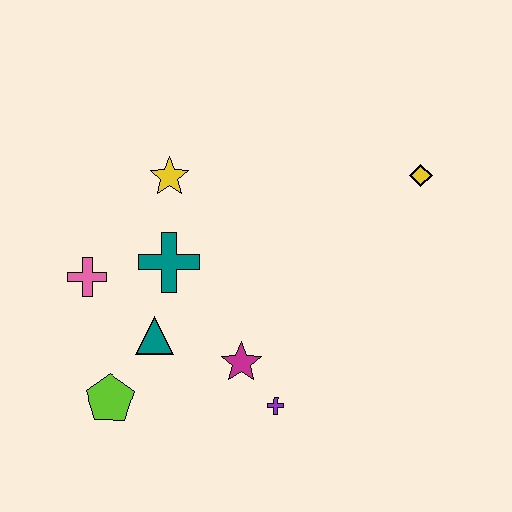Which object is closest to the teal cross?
The teal triangle is closest to the teal cross.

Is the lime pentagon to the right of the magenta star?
No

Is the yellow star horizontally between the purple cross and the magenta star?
No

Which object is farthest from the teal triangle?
The yellow diamond is farthest from the teal triangle.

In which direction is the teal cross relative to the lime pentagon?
The teal cross is above the lime pentagon.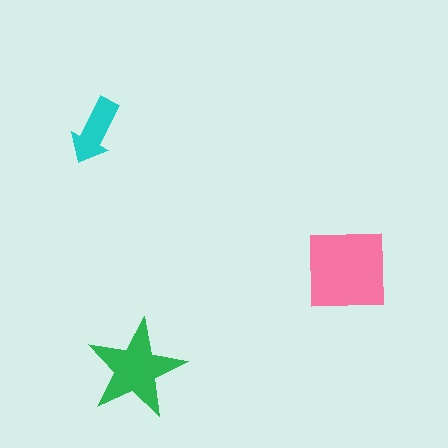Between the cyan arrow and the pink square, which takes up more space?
The pink square.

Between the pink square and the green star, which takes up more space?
The pink square.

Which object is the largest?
The pink square.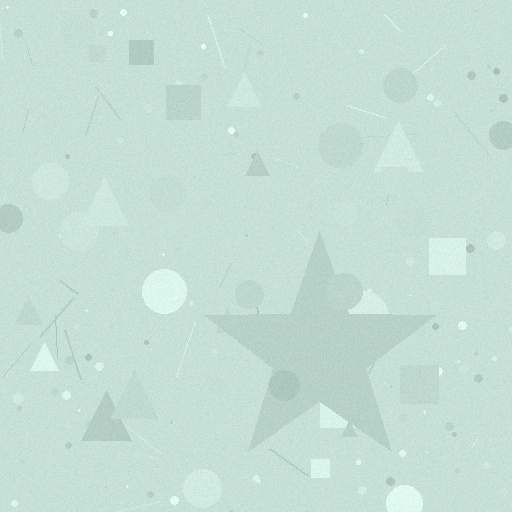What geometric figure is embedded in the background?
A star is embedded in the background.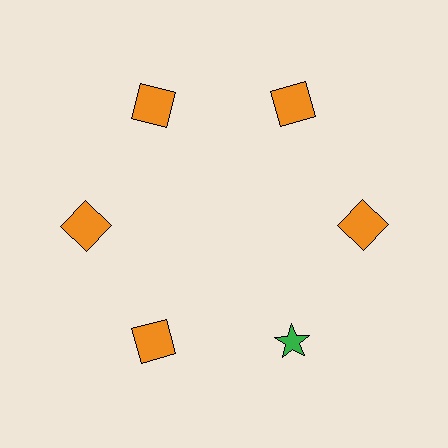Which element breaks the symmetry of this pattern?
The green star at roughly the 5 o'clock position breaks the symmetry. All other shapes are orange squares.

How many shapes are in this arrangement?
There are 6 shapes arranged in a ring pattern.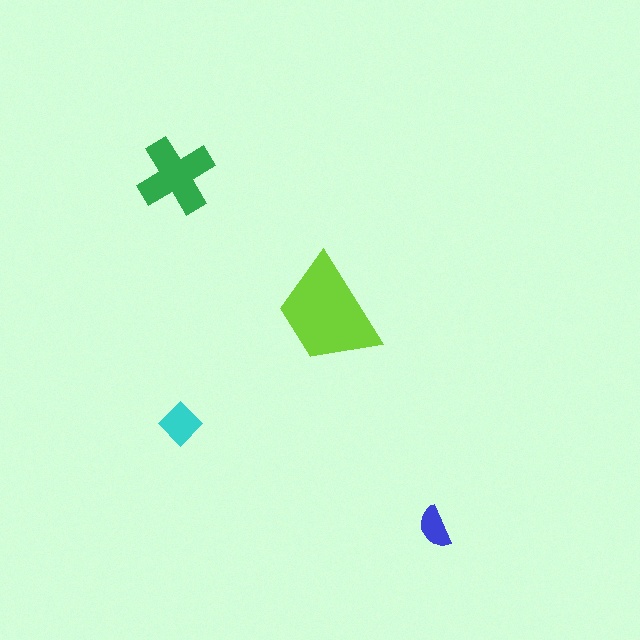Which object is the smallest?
The blue semicircle.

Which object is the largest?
The lime trapezoid.